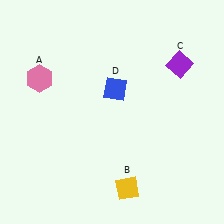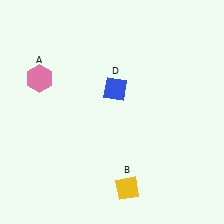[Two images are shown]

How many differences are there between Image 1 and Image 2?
There is 1 difference between the two images.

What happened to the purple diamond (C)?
The purple diamond (C) was removed in Image 2. It was in the top-right area of Image 1.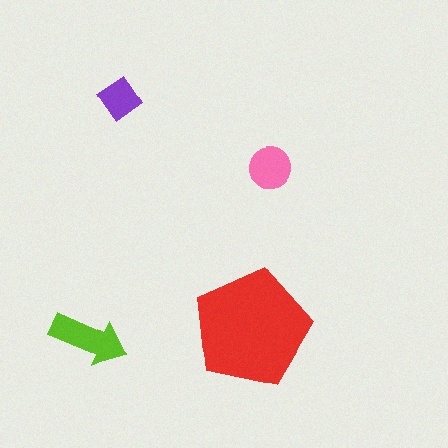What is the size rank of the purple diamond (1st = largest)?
4th.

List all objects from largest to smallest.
The red pentagon, the lime arrow, the pink circle, the purple diamond.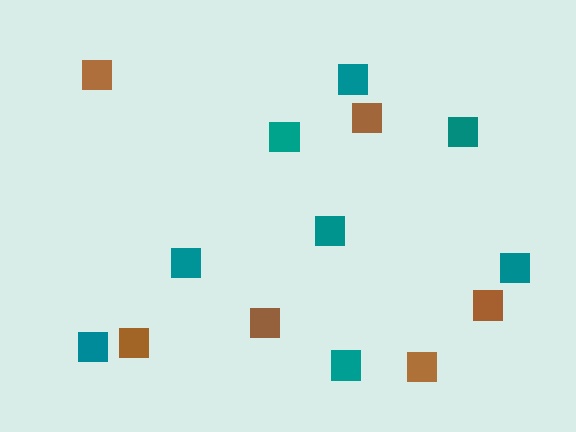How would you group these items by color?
There are 2 groups: one group of brown squares (6) and one group of teal squares (8).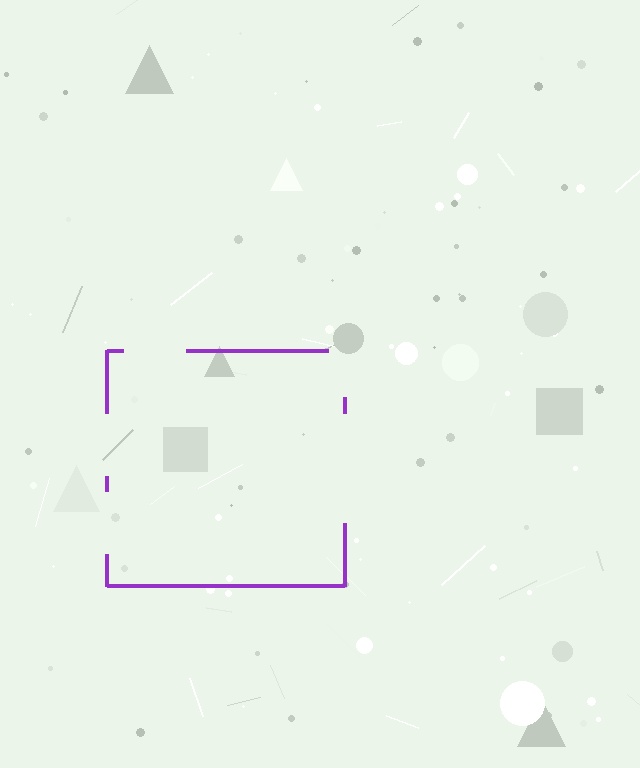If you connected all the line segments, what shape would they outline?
They would outline a square.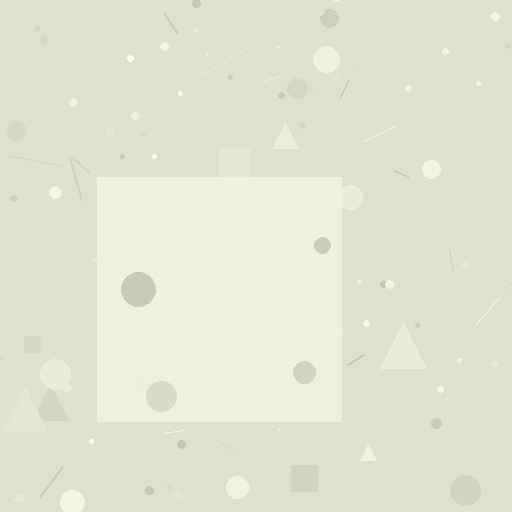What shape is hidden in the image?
A square is hidden in the image.